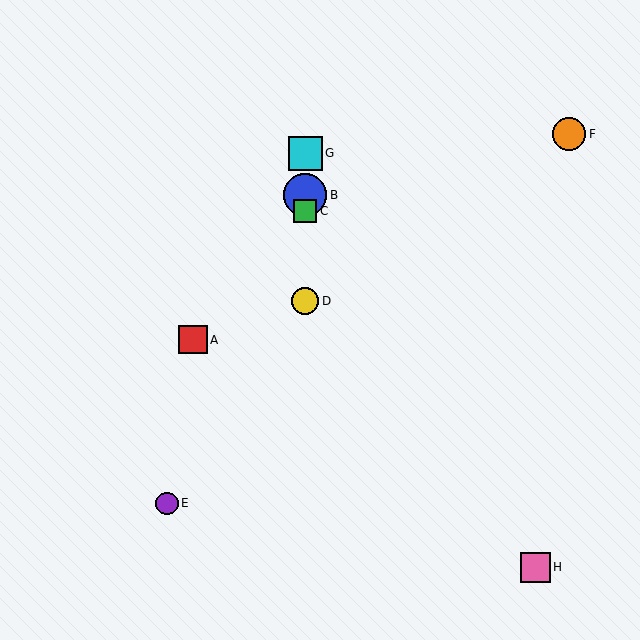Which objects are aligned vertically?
Objects B, C, D, G are aligned vertically.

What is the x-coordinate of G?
Object G is at x≈305.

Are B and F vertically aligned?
No, B is at x≈305 and F is at x≈569.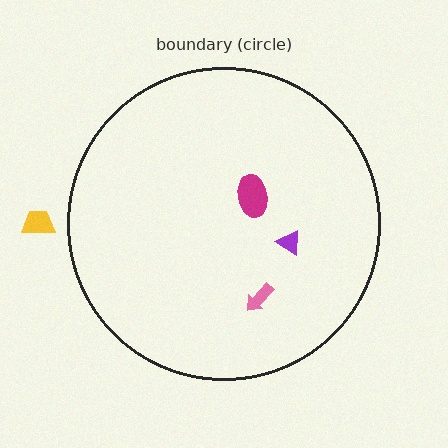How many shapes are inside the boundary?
3 inside, 1 outside.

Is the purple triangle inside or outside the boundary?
Inside.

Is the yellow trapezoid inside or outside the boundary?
Outside.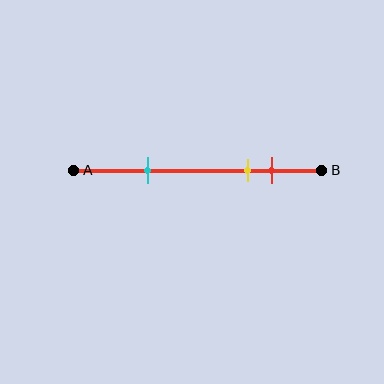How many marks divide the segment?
There are 3 marks dividing the segment.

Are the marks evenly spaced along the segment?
No, the marks are not evenly spaced.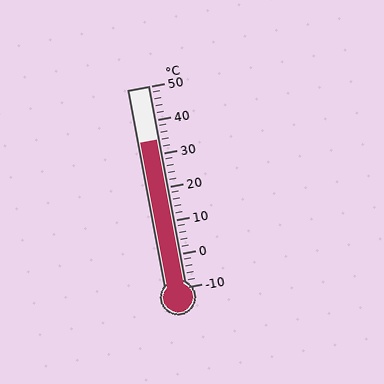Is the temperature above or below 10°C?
The temperature is above 10°C.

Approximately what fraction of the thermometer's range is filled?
The thermometer is filled to approximately 75% of its range.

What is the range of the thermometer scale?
The thermometer scale ranges from -10°C to 50°C.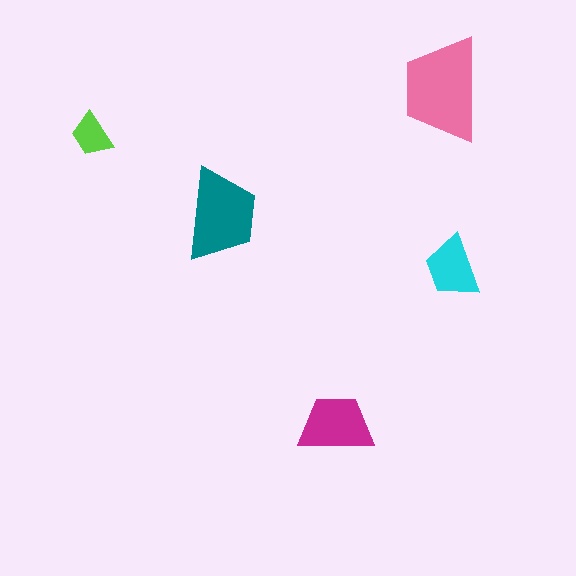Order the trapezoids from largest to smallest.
the pink one, the teal one, the magenta one, the cyan one, the lime one.